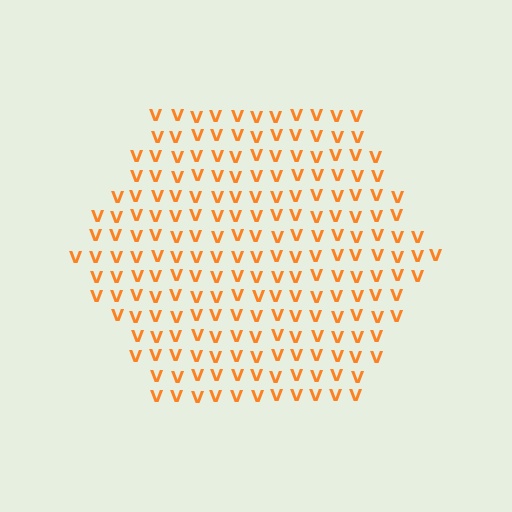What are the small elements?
The small elements are letter V's.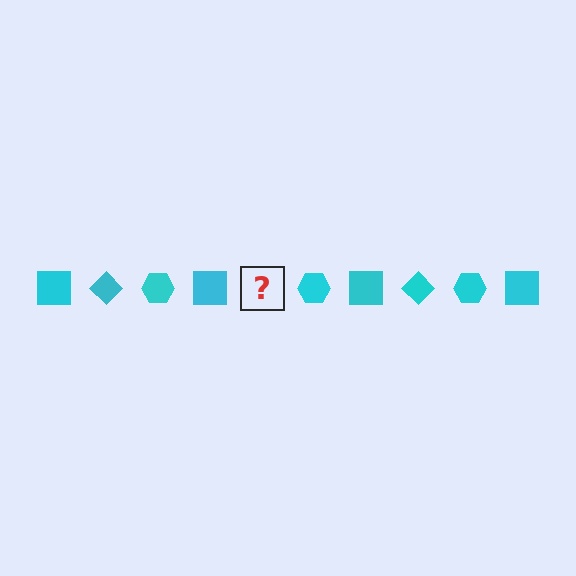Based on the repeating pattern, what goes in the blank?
The blank should be a cyan diamond.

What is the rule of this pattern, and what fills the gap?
The rule is that the pattern cycles through square, diamond, hexagon shapes in cyan. The gap should be filled with a cyan diamond.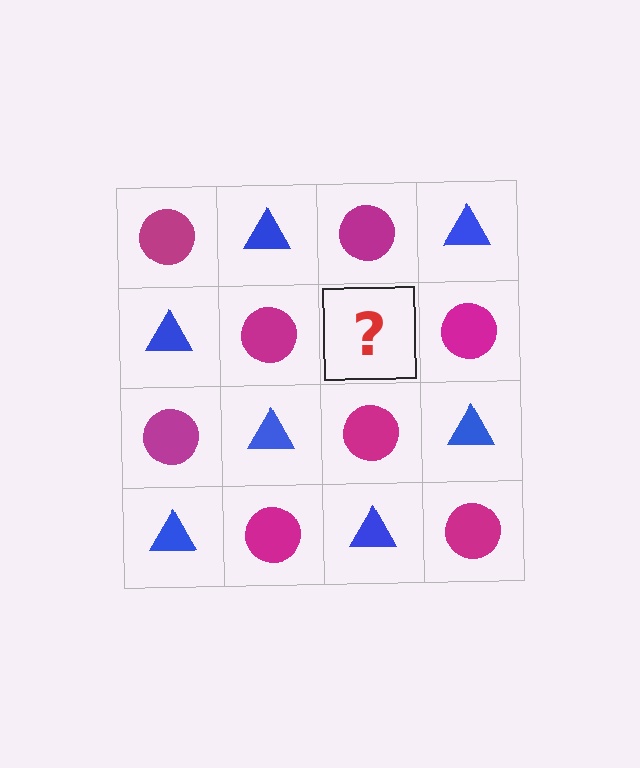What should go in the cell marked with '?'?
The missing cell should contain a blue triangle.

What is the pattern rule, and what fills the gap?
The rule is that it alternates magenta circle and blue triangle in a checkerboard pattern. The gap should be filled with a blue triangle.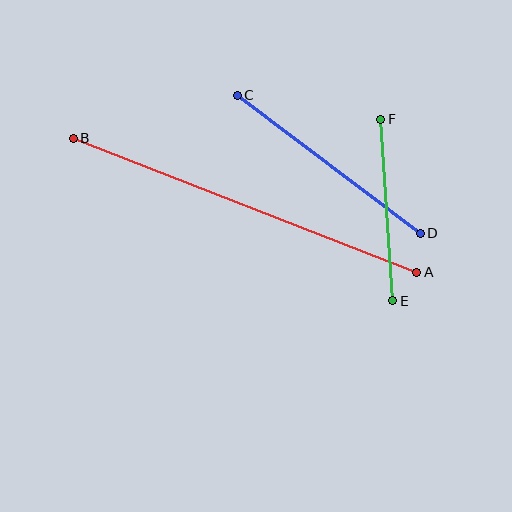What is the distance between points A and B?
The distance is approximately 369 pixels.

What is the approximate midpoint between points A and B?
The midpoint is at approximately (245, 205) pixels.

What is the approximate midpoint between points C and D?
The midpoint is at approximately (329, 164) pixels.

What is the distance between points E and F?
The distance is approximately 182 pixels.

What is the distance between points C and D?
The distance is approximately 229 pixels.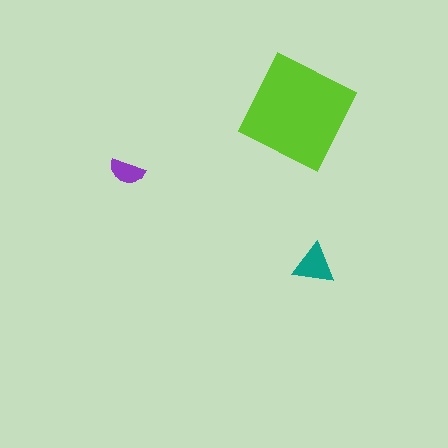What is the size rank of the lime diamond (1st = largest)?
1st.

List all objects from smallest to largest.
The purple semicircle, the teal triangle, the lime diamond.